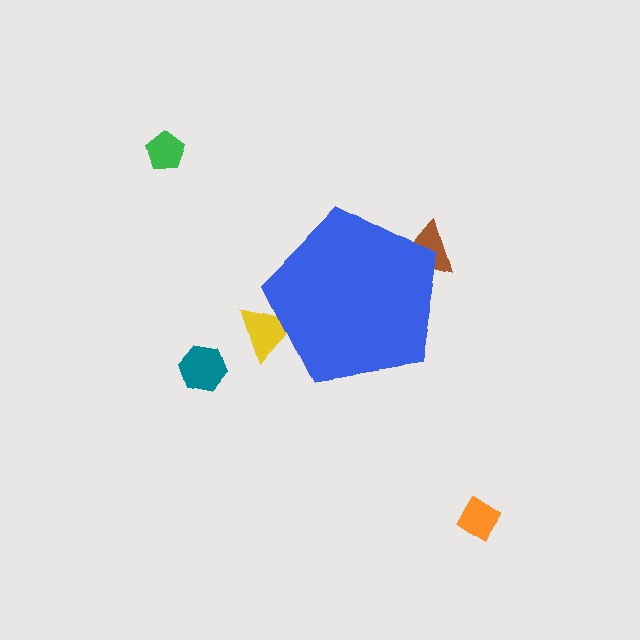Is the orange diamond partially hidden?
No, the orange diamond is fully visible.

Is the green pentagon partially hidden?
No, the green pentagon is fully visible.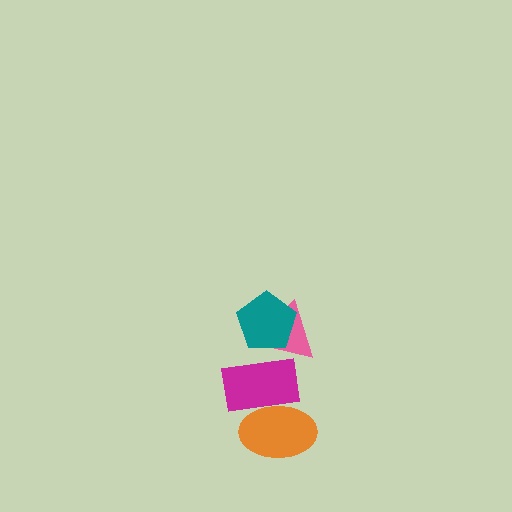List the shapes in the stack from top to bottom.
From top to bottom: the teal pentagon, the pink triangle, the magenta rectangle, the orange ellipse.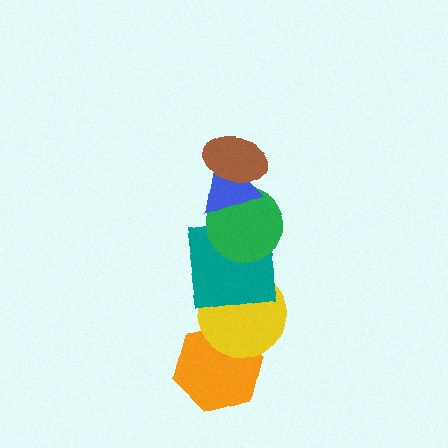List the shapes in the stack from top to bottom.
From top to bottom: the brown ellipse, the blue triangle, the green circle, the teal square, the yellow circle, the orange hexagon.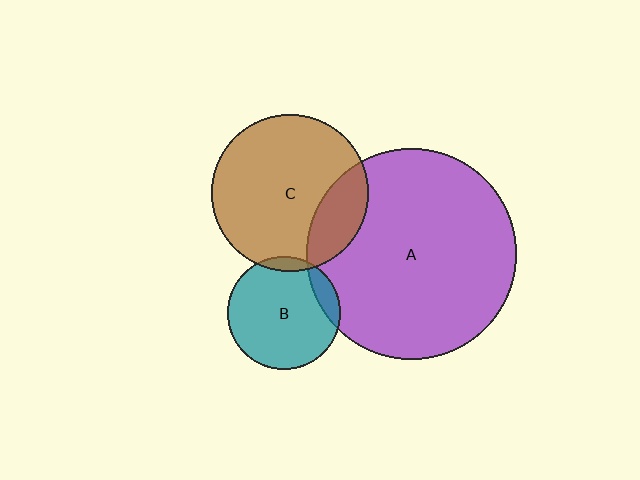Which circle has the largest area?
Circle A (purple).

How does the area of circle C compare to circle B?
Approximately 1.9 times.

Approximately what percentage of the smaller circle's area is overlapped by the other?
Approximately 20%.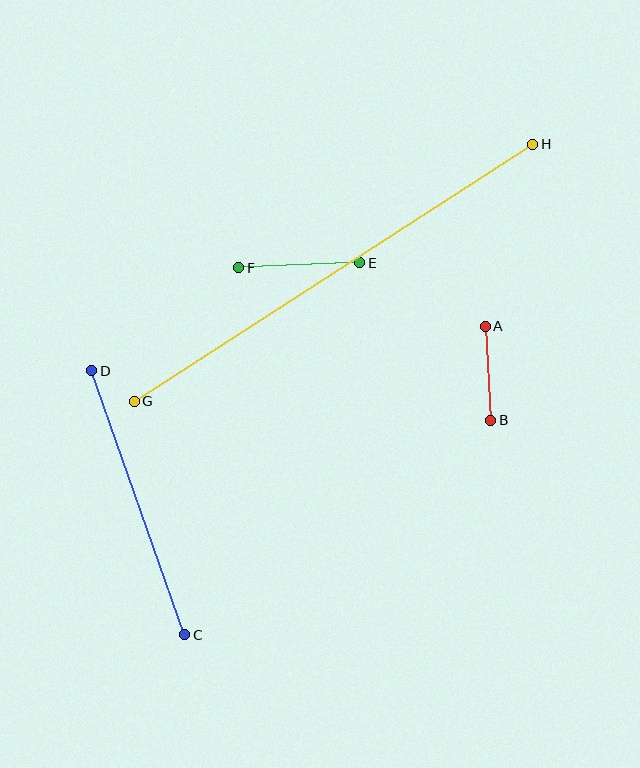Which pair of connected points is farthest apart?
Points G and H are farthest apart.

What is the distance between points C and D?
The distance is approximately 280 pixels.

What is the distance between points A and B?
The distance is approximately 94 pixels.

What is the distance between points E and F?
The distance is approximately 121 pixels.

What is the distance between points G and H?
The distance is approximately 474 pixels.